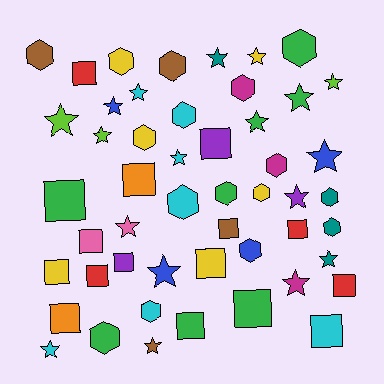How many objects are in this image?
There are 50 objects.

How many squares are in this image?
There are 16 squares.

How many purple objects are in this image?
There are 3 purple objects.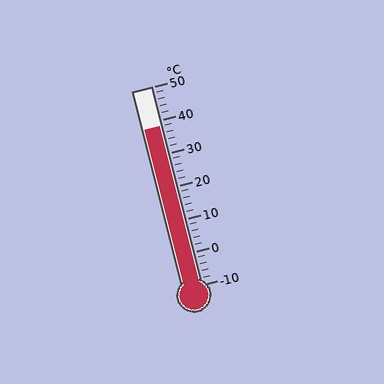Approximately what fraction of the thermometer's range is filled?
The thermometer is filled to approximately 80% of its range.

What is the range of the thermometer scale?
The thermometer scale ranges from -10°C to 50°C.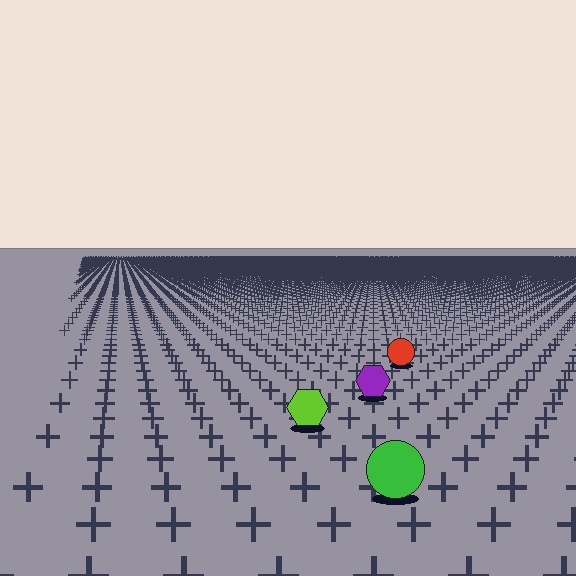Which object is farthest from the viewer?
The red circle is farthest from the viewer. It appears smaller and the ground texture around it is denser.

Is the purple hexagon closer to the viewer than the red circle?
Yes. The purple hexagon is closer — you can tell from the texture gradient: the ground texture is coarser near it.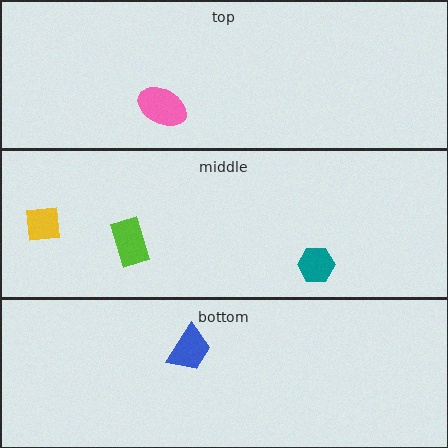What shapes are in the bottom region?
The blue trapezoid.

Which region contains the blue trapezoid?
The bottom region.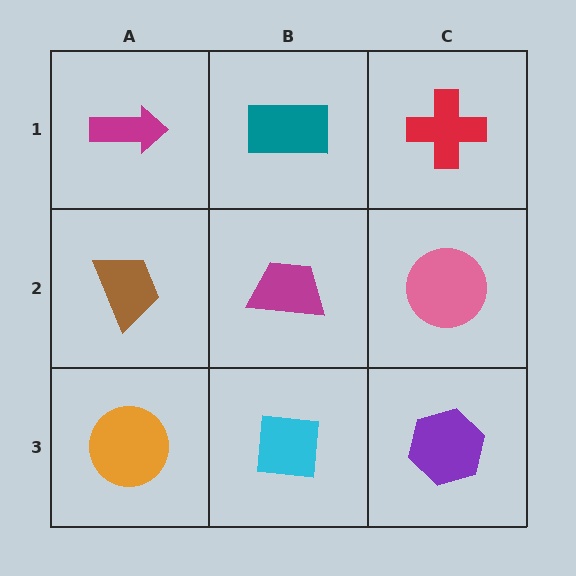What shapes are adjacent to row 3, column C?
A pink circle (row 2, column C), a cyan square (row 3, column B).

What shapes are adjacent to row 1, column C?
A pink circle (row 2, column C), a teal rectangle (row 1, column B).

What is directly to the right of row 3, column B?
A purple hexagon.